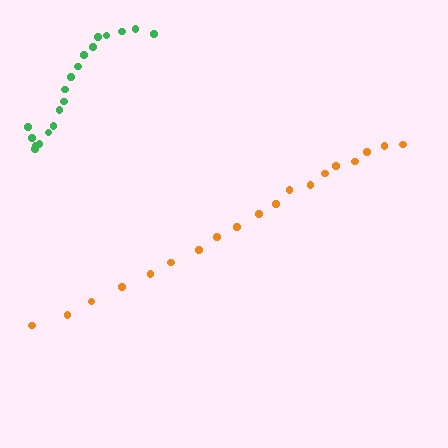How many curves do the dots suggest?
There are 2 distinct paths.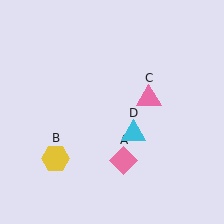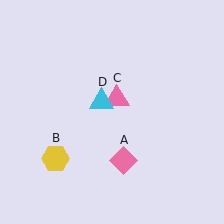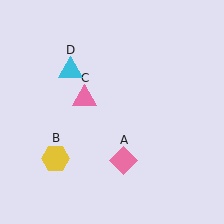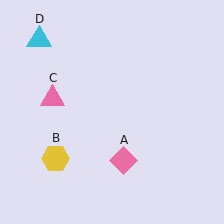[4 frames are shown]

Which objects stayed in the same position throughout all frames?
Pink diamond (object A) and yellow hexagon (object B) remained stationary.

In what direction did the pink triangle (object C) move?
The pink triangle (object C) moved left.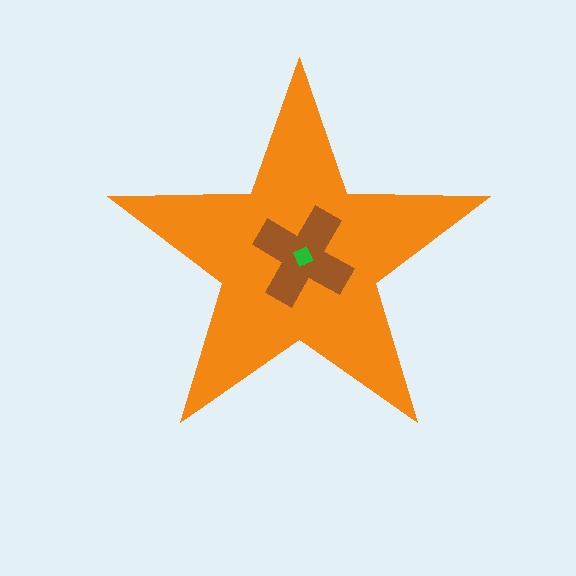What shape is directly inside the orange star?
The brown cross.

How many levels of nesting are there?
3.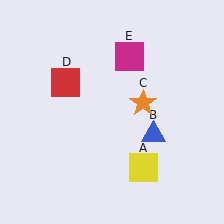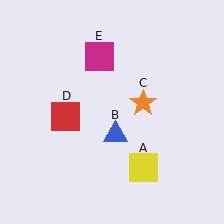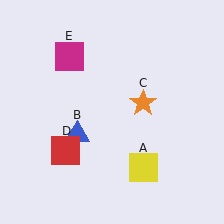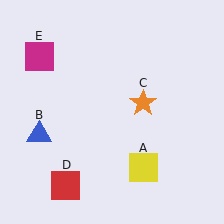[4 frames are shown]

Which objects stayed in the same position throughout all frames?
Yellow square (object A) and orange star (object C) remained stationary.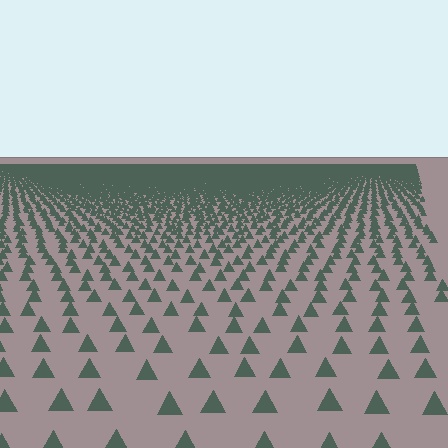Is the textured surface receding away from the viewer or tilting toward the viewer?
The surface is receding away from the viewer. Texture elements get smaller and denser toward the top.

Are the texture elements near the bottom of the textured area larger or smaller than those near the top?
Larger. Near the bottom, elements are closer to the viewer and appear at a bigger on-screen size.